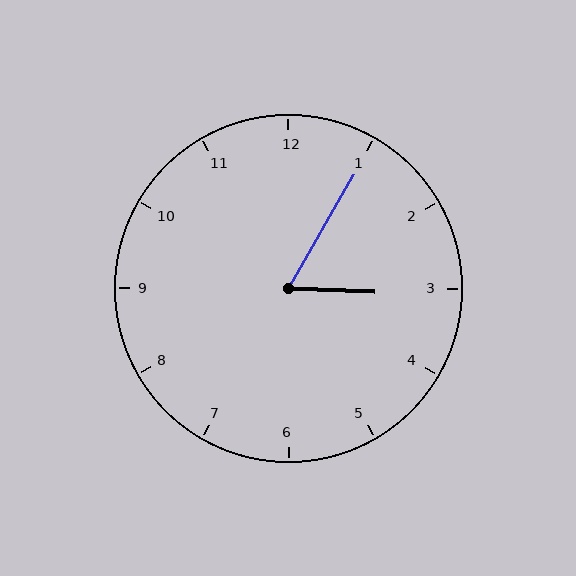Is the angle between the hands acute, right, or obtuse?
It is acute.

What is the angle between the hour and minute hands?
Approximately 62 degrees.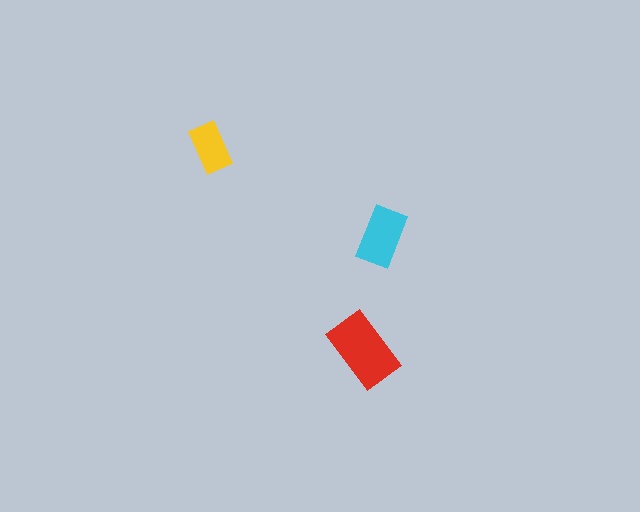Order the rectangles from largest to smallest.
the red one, the cyan one, the yellow one.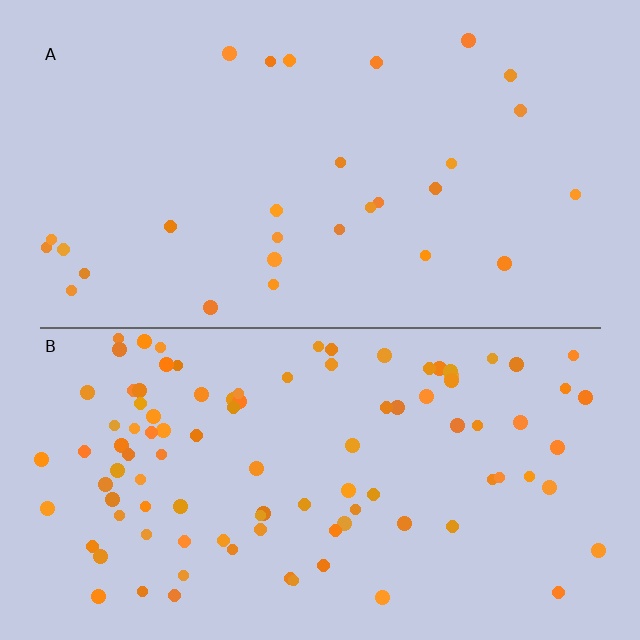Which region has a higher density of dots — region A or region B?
B (the bottom).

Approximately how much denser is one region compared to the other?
Approximately 3.5× — region B over region A.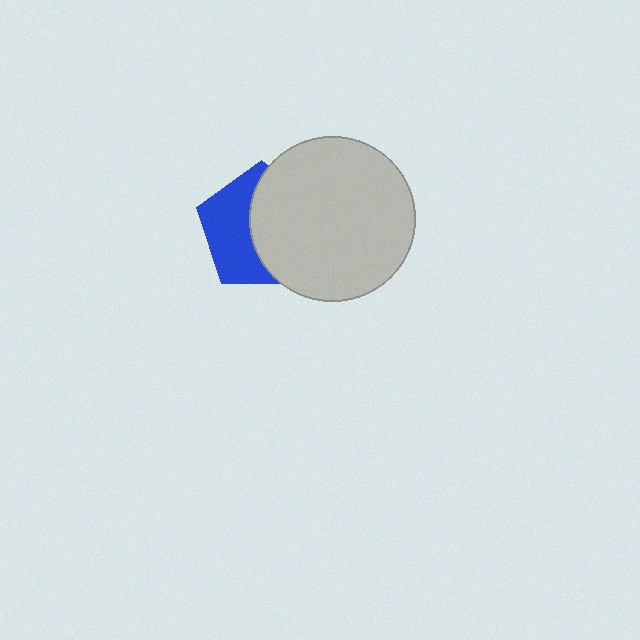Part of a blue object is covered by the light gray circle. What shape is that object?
It is a pentagon.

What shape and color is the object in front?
The object in front is a light gray circle.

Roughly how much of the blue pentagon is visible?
About half of it is visible (roughly 46%).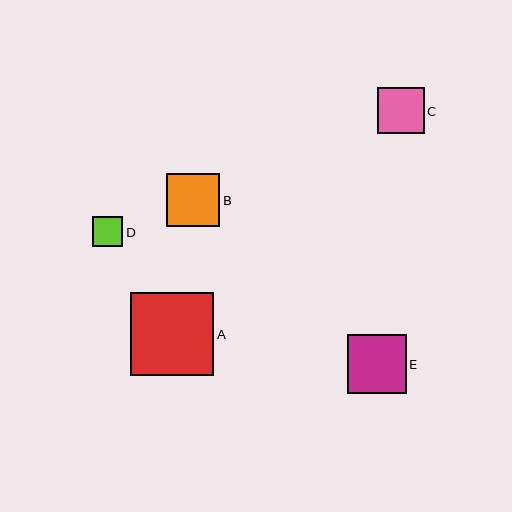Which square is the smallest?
Square D is the smallest with a size of approximately 30 pixels.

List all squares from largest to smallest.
From largest to smallest: A, E, B, C, D.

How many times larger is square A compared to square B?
Square A is approximately 1.6 times the size of square B.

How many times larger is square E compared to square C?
Square E is approximately 1.3 times the size of square C.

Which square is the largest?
Square A is the largest with a size of approximately 83 pixels.